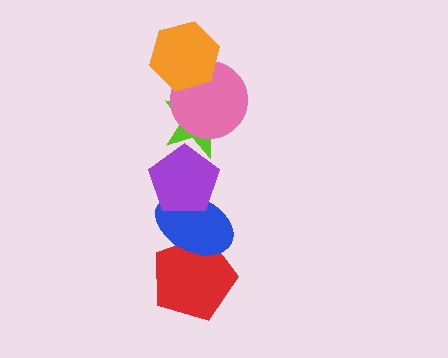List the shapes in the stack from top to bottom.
From top to bottom: the orange hexagon, the pink circle, the lime star, the purple pentagon, the blue ellipse, the red pentagon.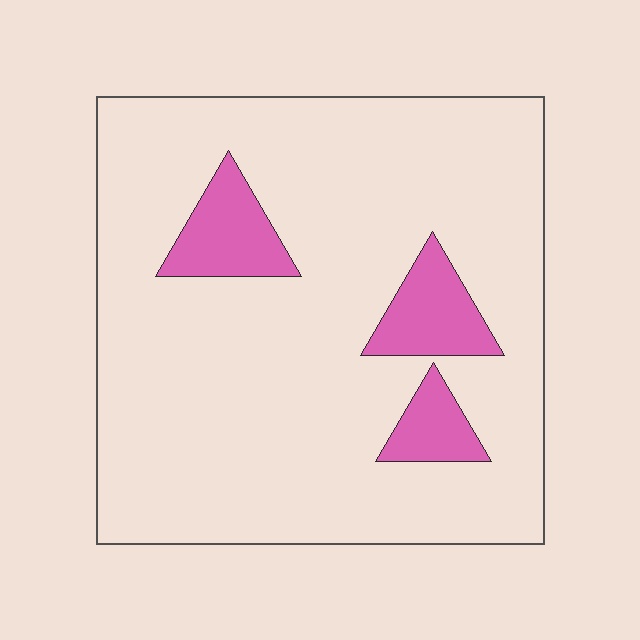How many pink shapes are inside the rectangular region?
3.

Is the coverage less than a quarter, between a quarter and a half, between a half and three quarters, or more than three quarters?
Less than a quarter.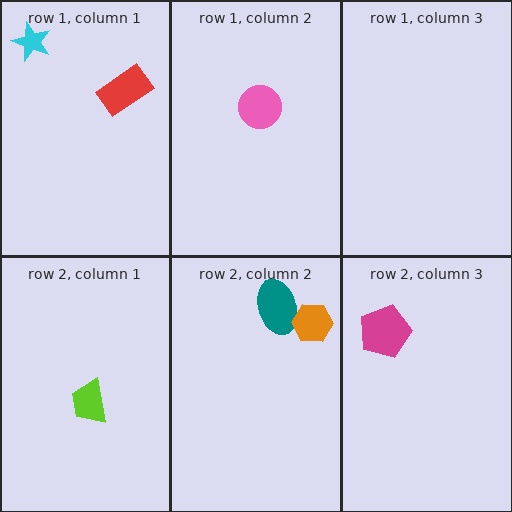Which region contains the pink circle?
The row 1, column 2 region.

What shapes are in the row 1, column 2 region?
The pink circle.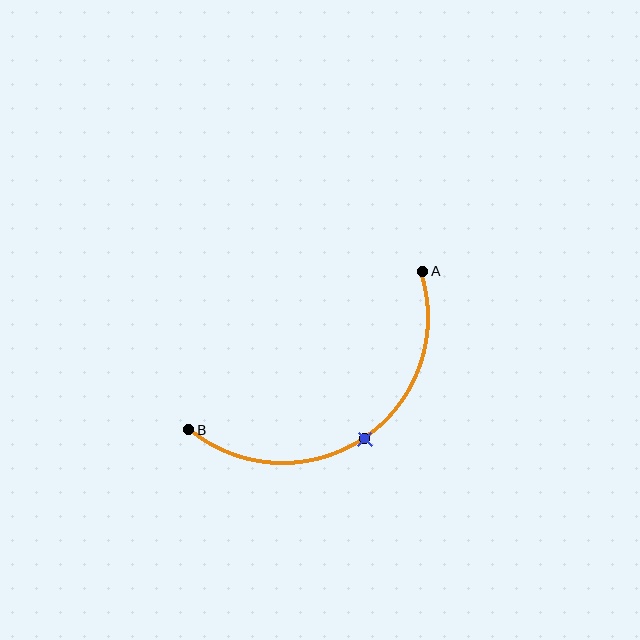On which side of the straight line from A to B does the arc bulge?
The arc bulges below and to the right of the straight line connecting A and B.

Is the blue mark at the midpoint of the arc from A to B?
Yes. The blue mark lies on the arc at equal arc-length from both A and B — it is the arc midpoint.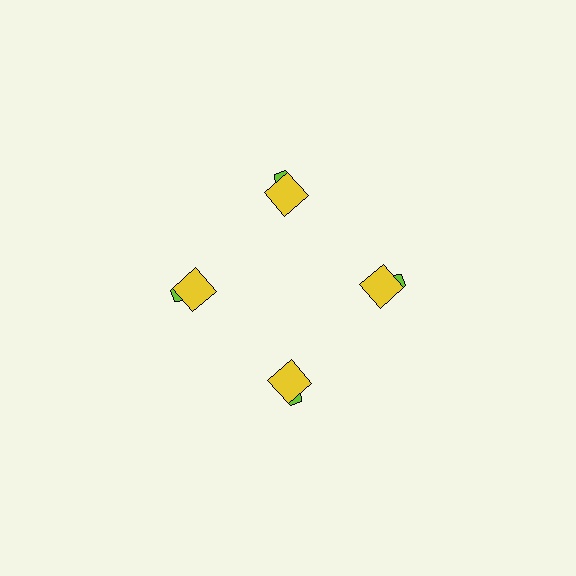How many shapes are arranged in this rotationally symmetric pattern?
There are 8 shapes, arranged in 4 groups of 2.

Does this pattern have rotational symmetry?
Yes, this pattern has 4-fold rotational symmetry. It looks the same after rotating 90 degrees around the center.